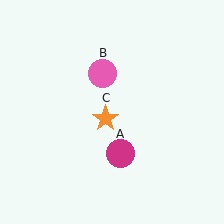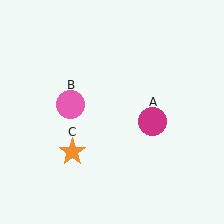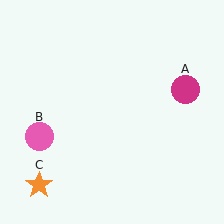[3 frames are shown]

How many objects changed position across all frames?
3 objects changed position: magenta circle (object A), pink circle (object B), orange star (object C).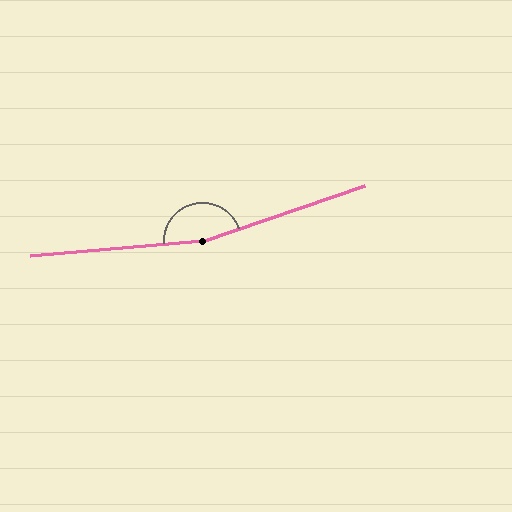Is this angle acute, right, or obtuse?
It is obtuse.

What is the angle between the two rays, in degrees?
Approximately 166 degrees.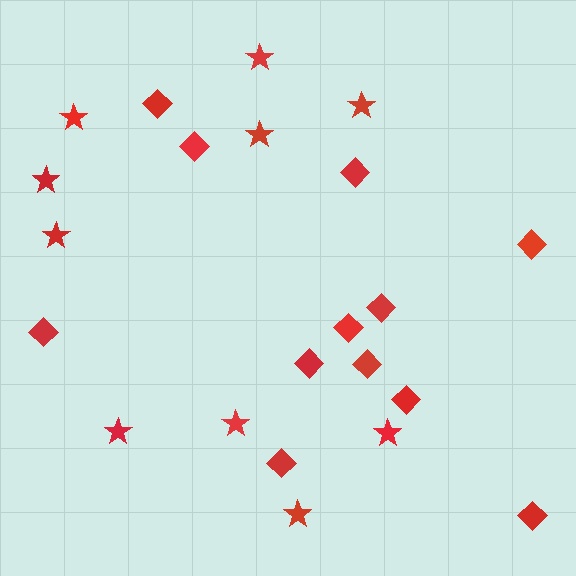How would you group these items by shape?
There are 2 groups: one group of stars (10) and one group of diamonds (12).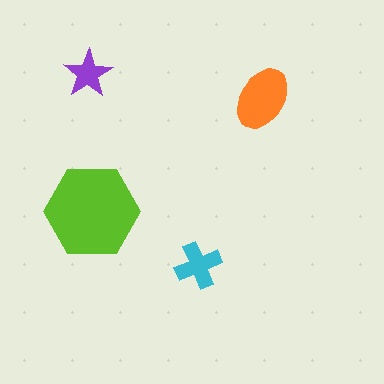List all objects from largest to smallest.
The lime hexagon, the orange ellipse, the cyan cross, the purple star.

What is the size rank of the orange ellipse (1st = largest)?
2nd.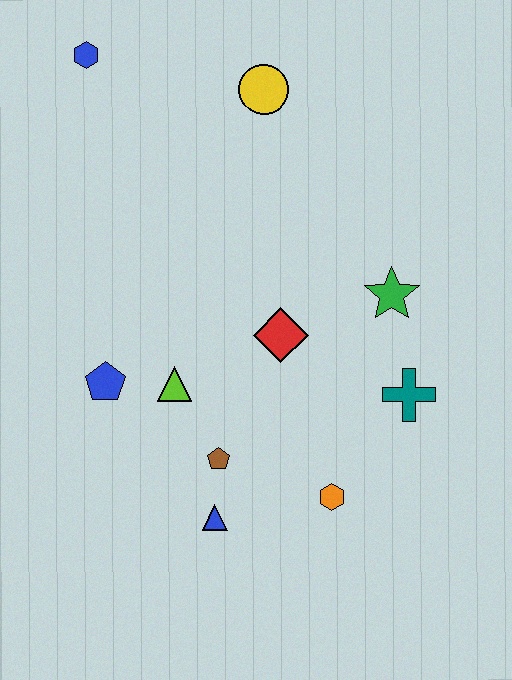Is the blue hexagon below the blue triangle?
No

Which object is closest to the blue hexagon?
The yellow circle is closest to the blue hexagon.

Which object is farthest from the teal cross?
The blue hexagon is farthest from the teal cross.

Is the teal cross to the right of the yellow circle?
Yes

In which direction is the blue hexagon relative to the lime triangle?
The blue hexagon is above the lime triangle.